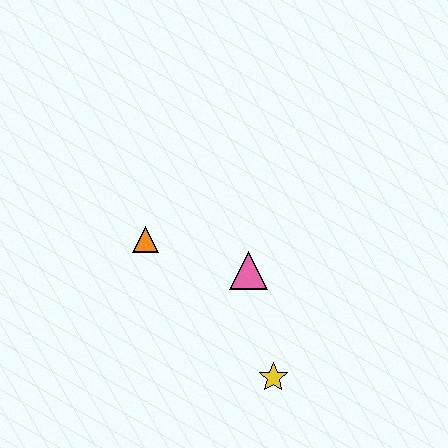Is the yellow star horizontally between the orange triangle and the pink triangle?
No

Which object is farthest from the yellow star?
The orange triangle is farthest from the yellow star.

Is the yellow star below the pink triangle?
Yes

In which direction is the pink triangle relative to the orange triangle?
The pink triangle is to the right of the orange triangle.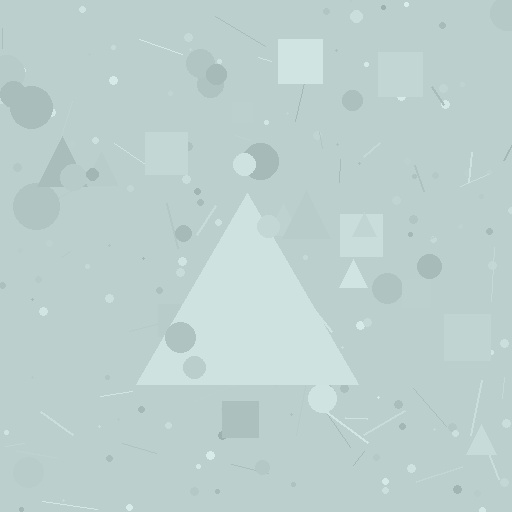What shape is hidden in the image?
A triangle is hidden in the image.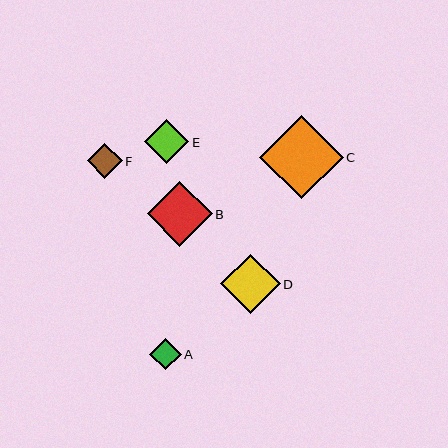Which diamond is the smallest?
Diamond A is the smallest with a size of approximately 31 pixels.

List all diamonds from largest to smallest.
From largest to smallest: C, B, D, E, F, A.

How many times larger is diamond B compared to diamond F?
Diamond B is approximately 1.9 times the size of diamond F.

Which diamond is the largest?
Diamond C is the largest with a size of approximately 84 pixels.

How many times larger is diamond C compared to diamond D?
Diamond C is approximately 1.4 times the size of diamond D.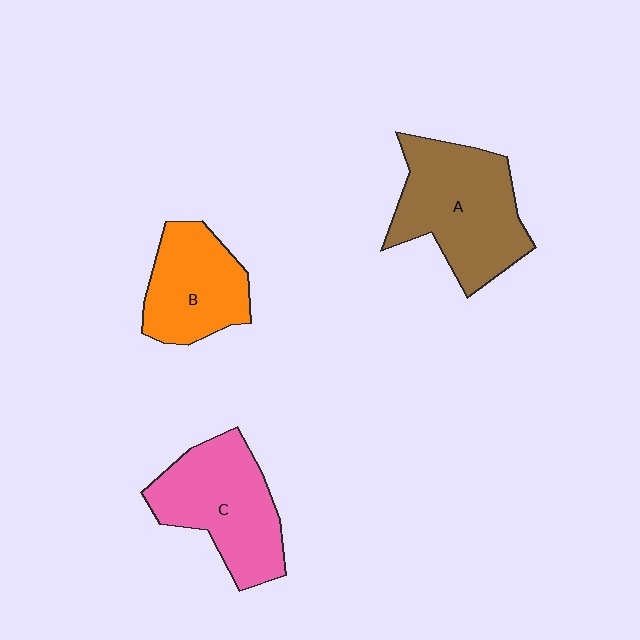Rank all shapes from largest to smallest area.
From largest to smallest: A (brown), C (pink), B (orange).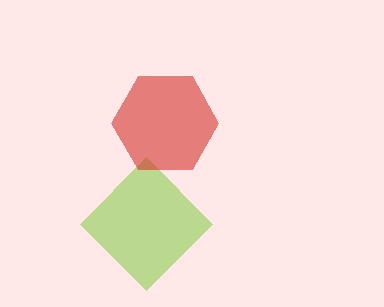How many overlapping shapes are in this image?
There are 2 overlapping shapes in the image.